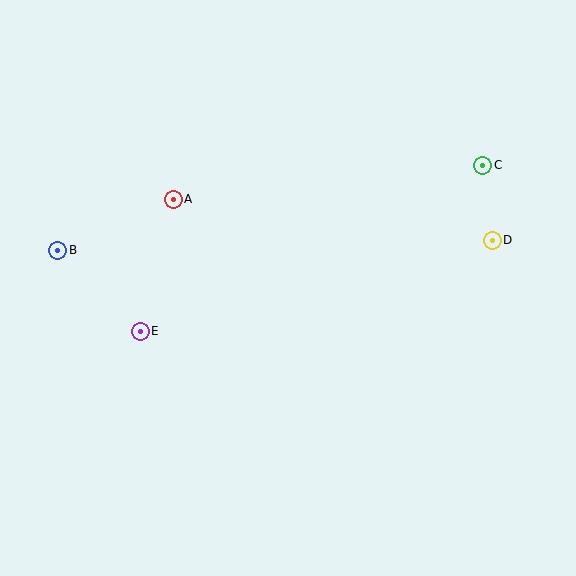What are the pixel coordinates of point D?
Point D is at (492, 240).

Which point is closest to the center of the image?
Point A at (173, 199) is closest to the center.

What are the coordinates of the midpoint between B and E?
The midpoint between B and E is at (99, 291).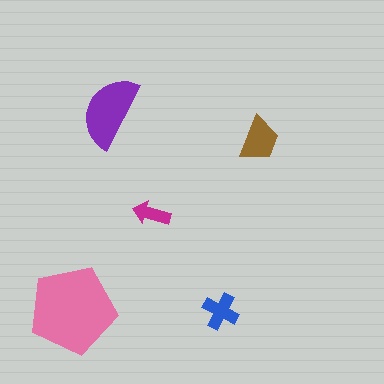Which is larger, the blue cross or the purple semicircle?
The purple semicircle.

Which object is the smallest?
The magenta arrow.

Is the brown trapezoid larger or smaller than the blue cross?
Larger.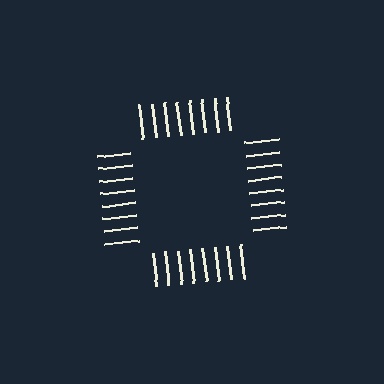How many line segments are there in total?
32 — 8 along each of the 4 edges.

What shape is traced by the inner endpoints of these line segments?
An illusory square — the line segments terminate on its edges but no continuous stroke is drawn.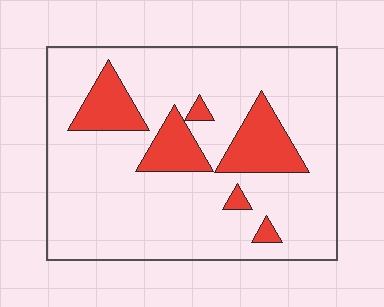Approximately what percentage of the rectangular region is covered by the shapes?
Approximately 20%.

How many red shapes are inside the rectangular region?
6.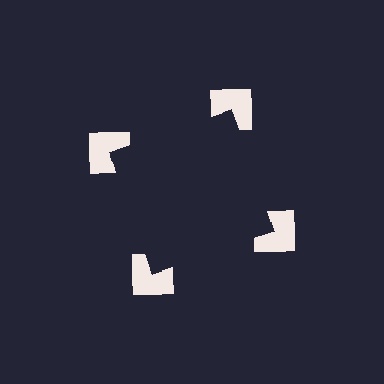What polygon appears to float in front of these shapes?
An illusory square — its edges are inferred from the aligned wedge cuts in the notched squares, not physically drawn.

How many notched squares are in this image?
There are 4 — one at each vertex of the illusory square.